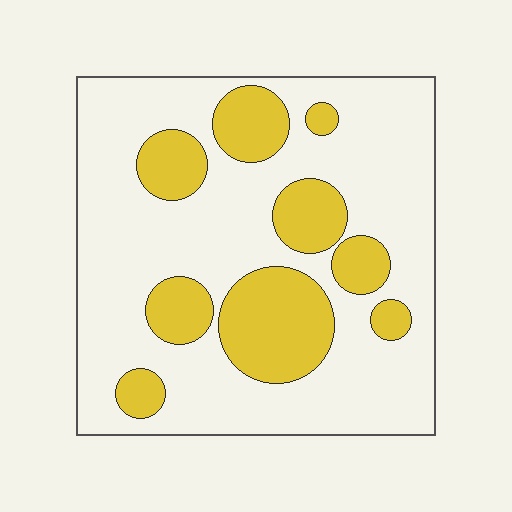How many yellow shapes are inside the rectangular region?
9.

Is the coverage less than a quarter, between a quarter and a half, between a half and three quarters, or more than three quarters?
Between a quarter and a half.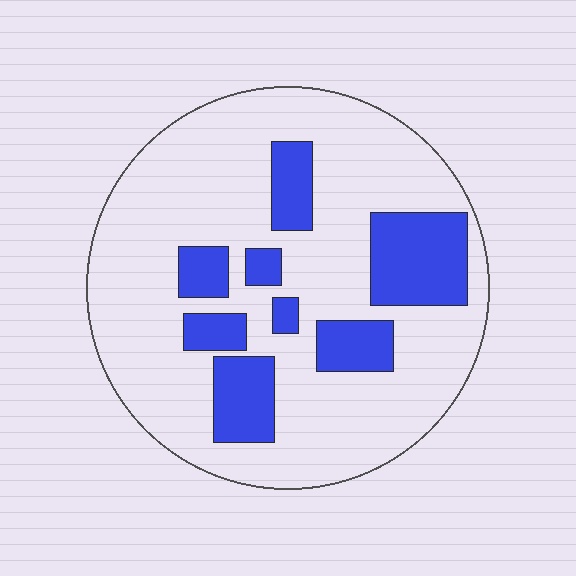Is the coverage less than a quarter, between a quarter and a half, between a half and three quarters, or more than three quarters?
Less than a quarter.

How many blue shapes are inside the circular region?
8.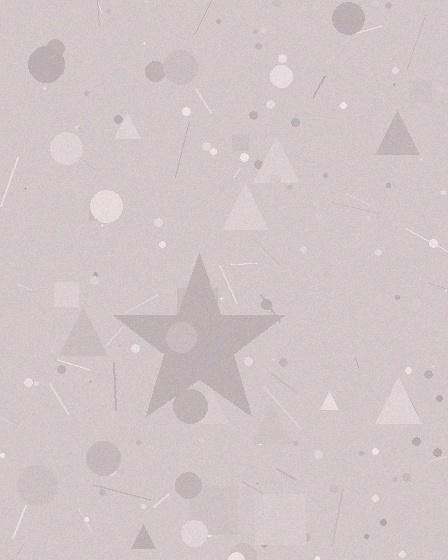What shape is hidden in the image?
A star is hidden in the image.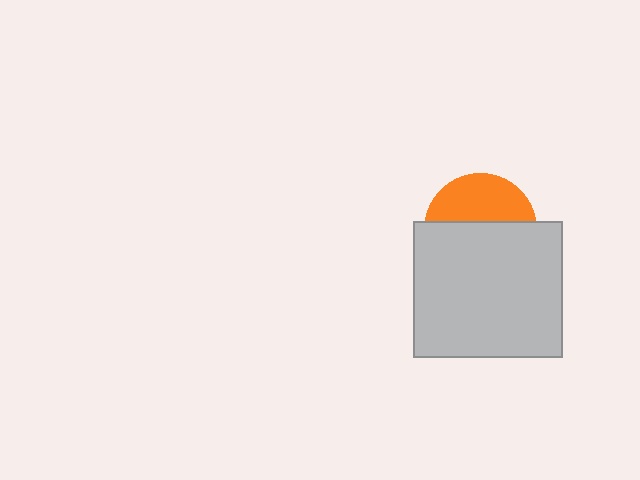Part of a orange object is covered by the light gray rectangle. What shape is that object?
It is a circle.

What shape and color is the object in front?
The object in front is a light gray rectangle.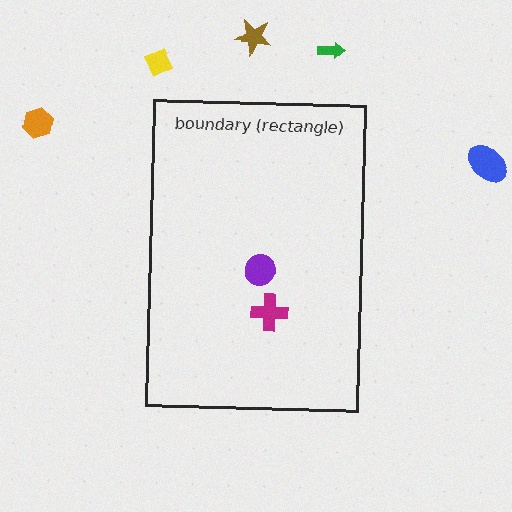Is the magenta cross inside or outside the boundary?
Inside.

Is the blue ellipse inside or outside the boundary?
Outside.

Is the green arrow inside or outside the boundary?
Outside.